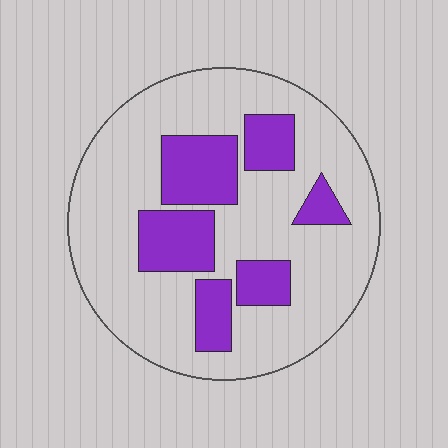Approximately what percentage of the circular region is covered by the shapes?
Approximately 25%.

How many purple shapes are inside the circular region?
6.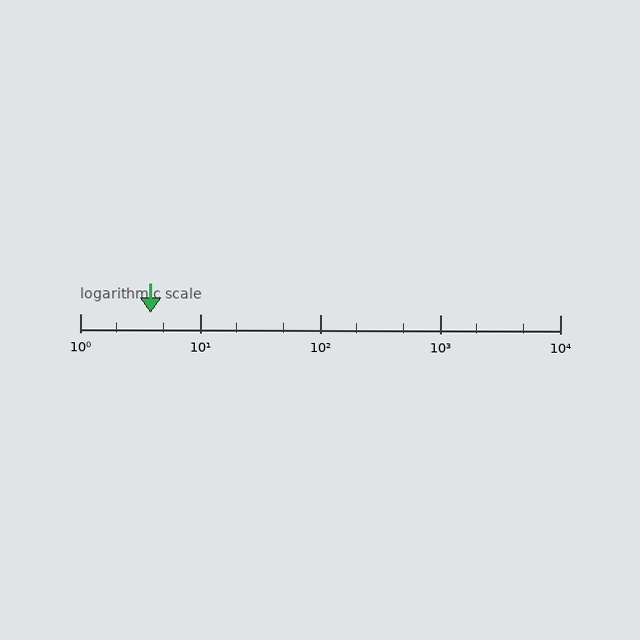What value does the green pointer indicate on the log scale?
The pointer indicates approximately 3.9.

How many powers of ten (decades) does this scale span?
The scale spans 4 decades, from 1 to 10000.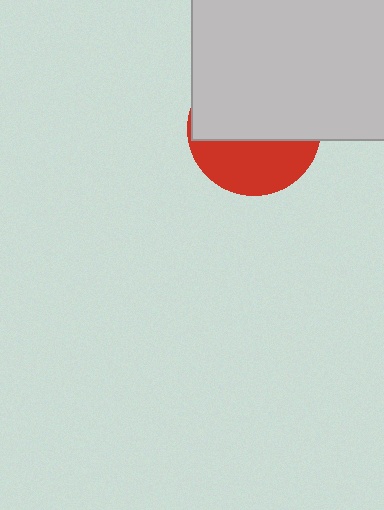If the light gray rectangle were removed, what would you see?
You would see the complete red circle.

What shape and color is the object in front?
The object in front is a light gray rectangle.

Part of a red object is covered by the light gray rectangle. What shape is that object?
It is a circle.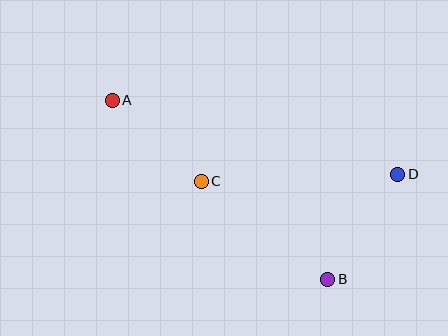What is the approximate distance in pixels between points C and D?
The distance between C and D is approximately 196 pixels.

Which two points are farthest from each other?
Points A and D are farthest from each other.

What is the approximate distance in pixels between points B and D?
The distance between B and D is approximately 126 pixels.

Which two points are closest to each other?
Points A and C are closest to each other.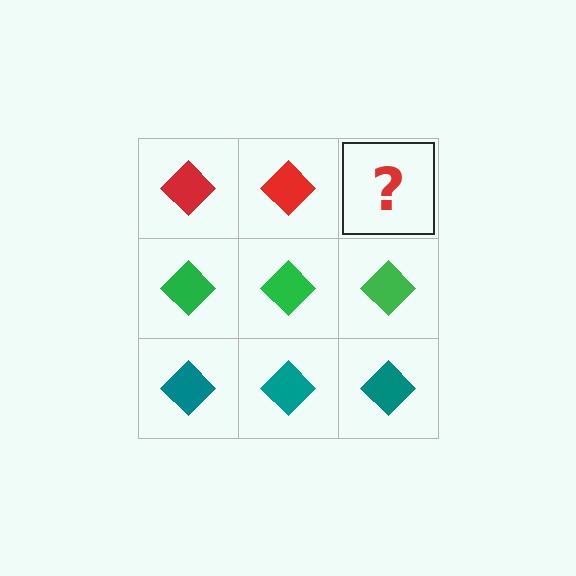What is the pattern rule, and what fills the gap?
The rule is that each row has a consistent color. The gap should be filled with a red diamond.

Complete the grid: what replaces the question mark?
The question mark should be replaced with a red diamond.